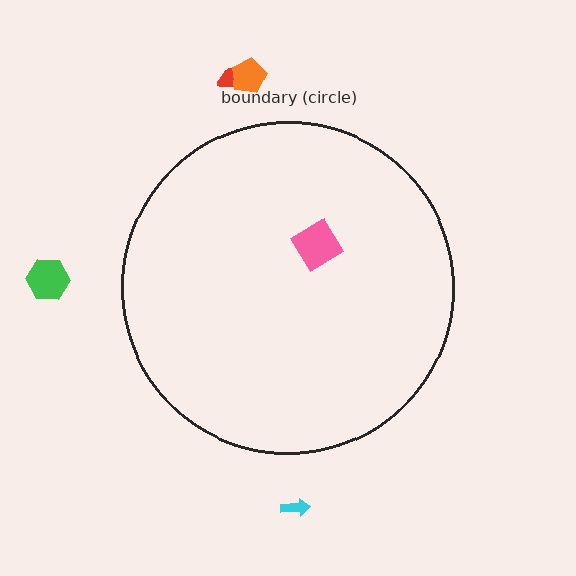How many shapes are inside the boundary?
1 inside, 4 outside.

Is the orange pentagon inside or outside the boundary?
Outside.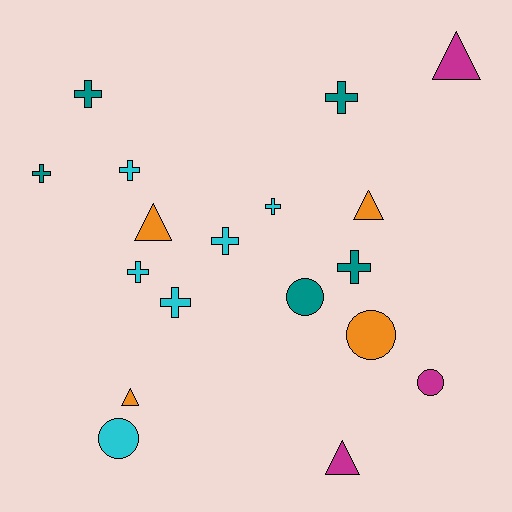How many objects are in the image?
There are 18 objects.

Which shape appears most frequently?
Cross, with 9 objects.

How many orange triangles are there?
There are 3 orange triangles.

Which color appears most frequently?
Cyan, with 6 objects.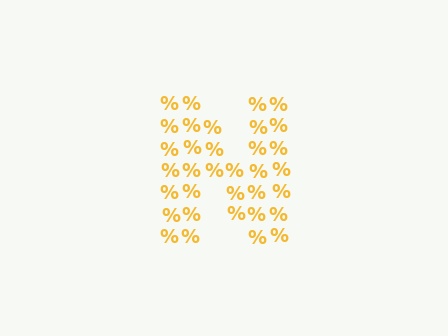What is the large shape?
The large shape is the letter N.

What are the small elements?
The small elements are percent signs.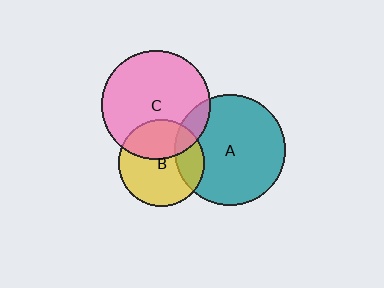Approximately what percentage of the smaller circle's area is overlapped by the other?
Approximately 10%.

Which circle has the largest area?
Circle A (teal).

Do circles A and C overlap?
Yes.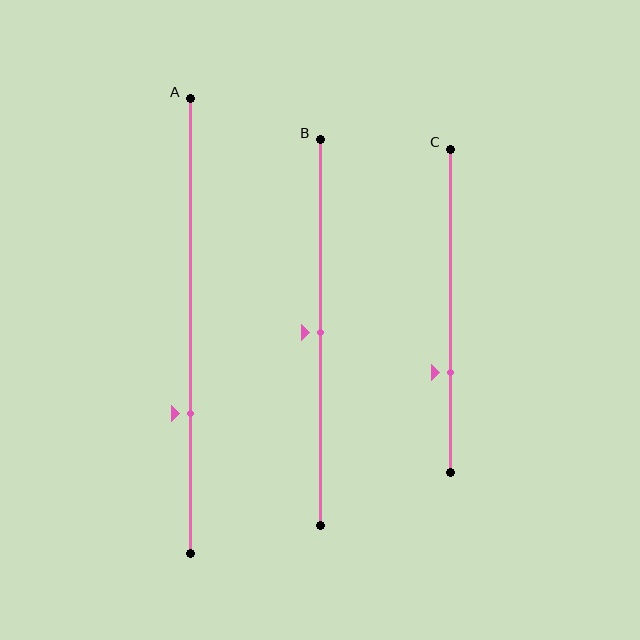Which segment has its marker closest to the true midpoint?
Segment B has its marker closest to the true midpoint.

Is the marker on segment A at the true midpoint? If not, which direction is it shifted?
No, the marker on segment A is shifted downward by about 19% of the segment length.